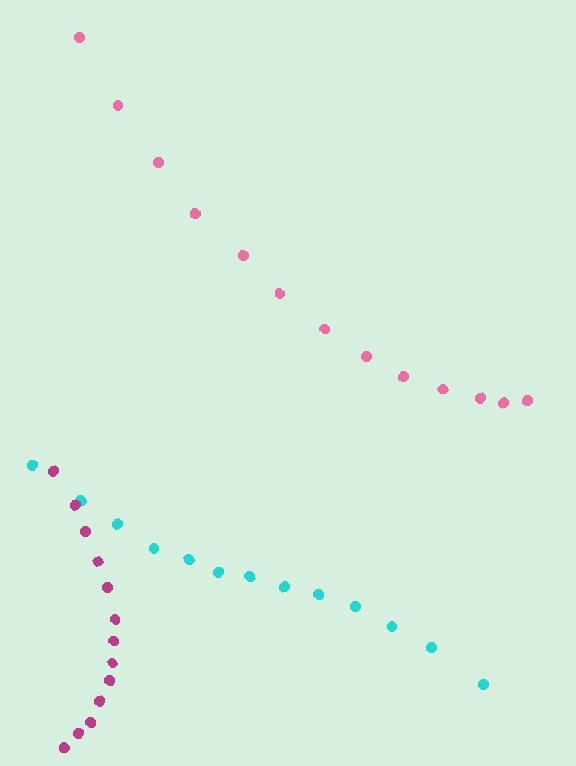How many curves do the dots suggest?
There are 3 distinct paths.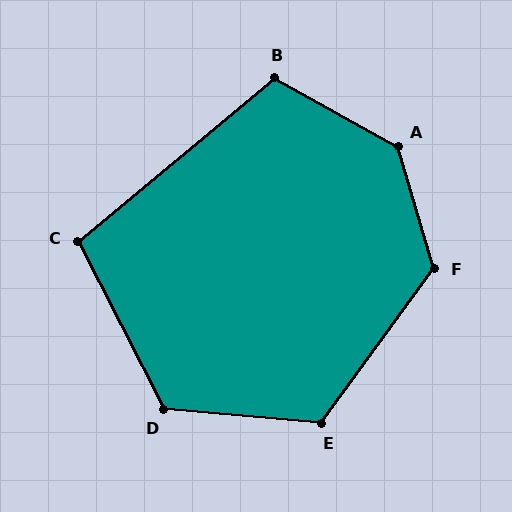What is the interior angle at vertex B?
Approximately 111 degrees (obtuse).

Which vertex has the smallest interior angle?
C, at approximately 103 degrees.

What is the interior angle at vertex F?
Approximately 127 degrees (obtuse).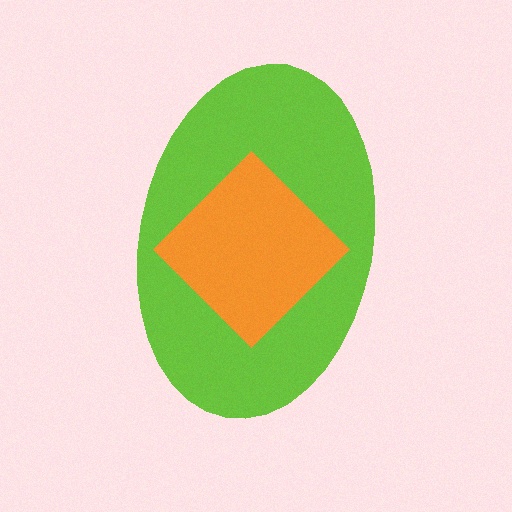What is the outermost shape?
The lime ellipse.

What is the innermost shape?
The orange diamond.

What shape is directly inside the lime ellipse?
The orange diamond.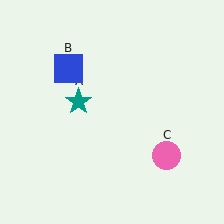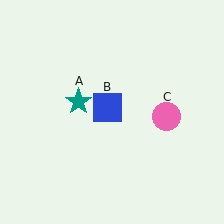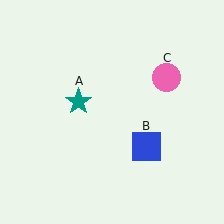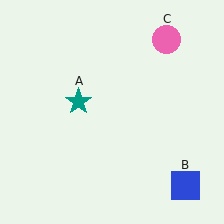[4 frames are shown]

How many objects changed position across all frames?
2 objects changed position: blue square (object B), pink circle (object C).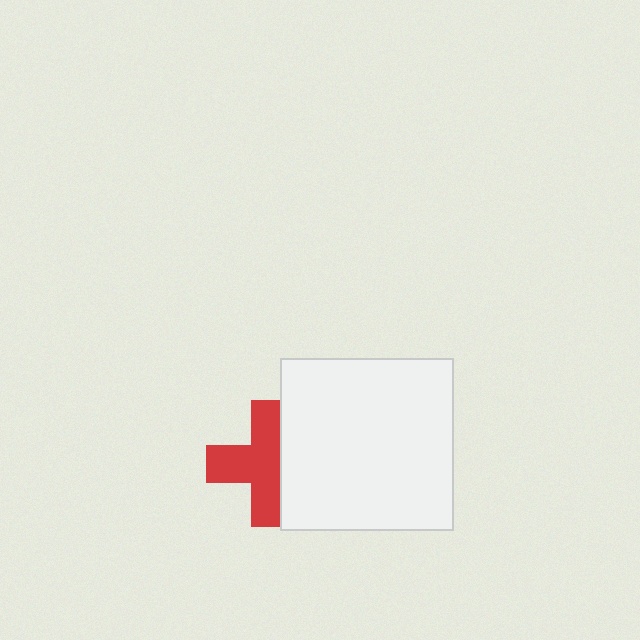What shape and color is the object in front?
The object in front is a white square.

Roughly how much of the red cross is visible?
About half of it is visible (roughly 64%).